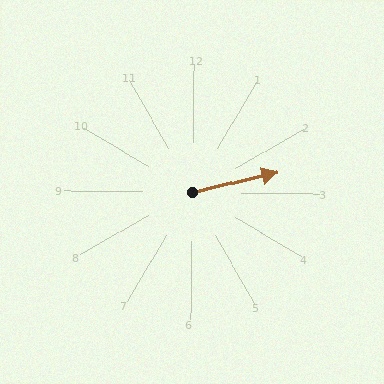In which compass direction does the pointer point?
East.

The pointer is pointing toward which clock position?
Roughly 3 o'clock.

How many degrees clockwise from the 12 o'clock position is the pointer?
Approximately 76 degrees.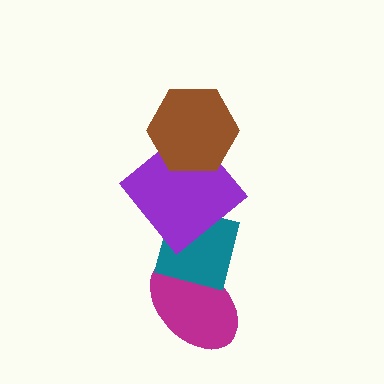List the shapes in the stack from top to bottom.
From top to bottom: the brown hexagon, the purple diamond, the teal square, the magenta ellipse.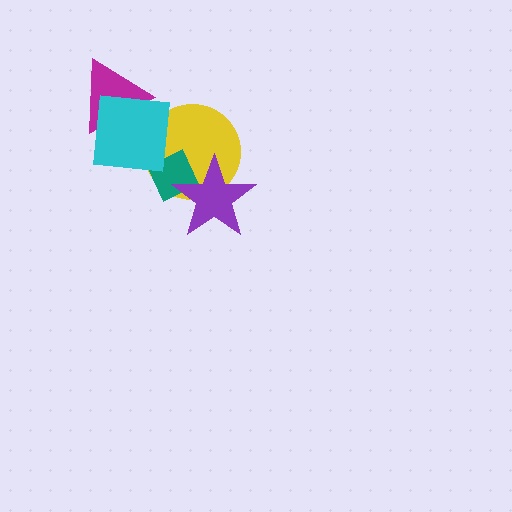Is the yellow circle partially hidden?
Yes, it is partially covered by another shape.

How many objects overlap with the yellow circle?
3 objects overlap with the yellow circle.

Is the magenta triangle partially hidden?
Yes, it is partially covered by another shape.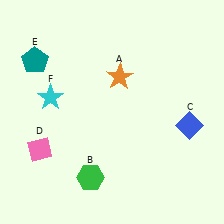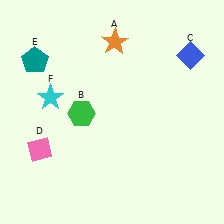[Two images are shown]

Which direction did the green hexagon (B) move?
The green hexagon (B) moved up.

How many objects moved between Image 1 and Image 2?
3 objects moved between the two images.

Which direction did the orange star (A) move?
The orange star (A) moved up.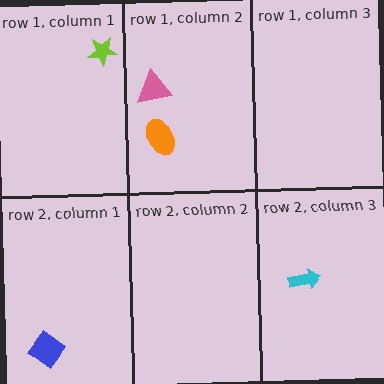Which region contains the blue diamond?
The row 2, column 1 region.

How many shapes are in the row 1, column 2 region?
2.